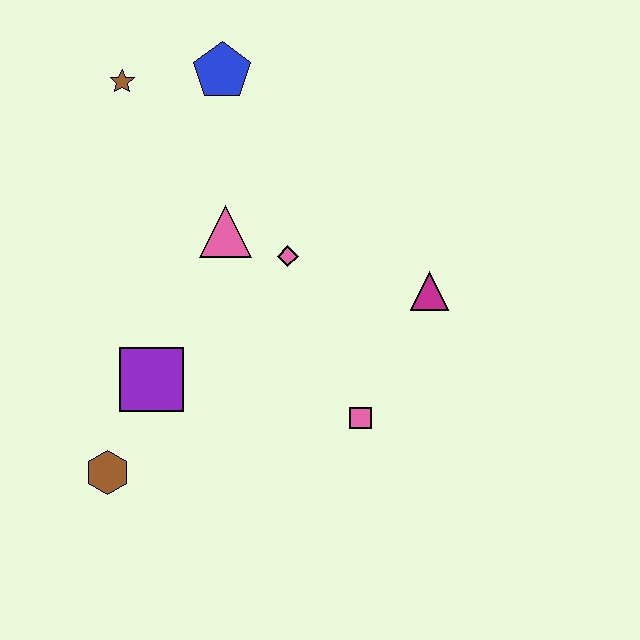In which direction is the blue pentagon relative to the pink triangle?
The blue pentagon is above the pink triangle.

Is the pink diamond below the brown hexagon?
No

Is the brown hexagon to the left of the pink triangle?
Yes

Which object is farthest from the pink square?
The brown star is farthest from the pink square.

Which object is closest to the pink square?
The magenta triangle is closest to the pink square.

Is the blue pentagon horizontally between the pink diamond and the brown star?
Yes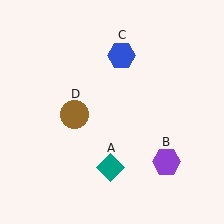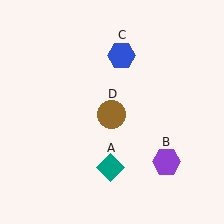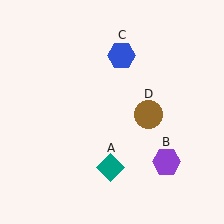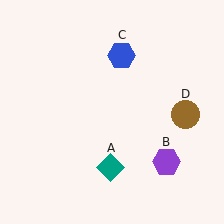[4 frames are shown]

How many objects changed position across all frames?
1 object changed position: brown circle (object D).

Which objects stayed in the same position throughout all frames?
Teal diamond (object A) and purple hexagon (object B) and blue hexagon (object C) remained stationary.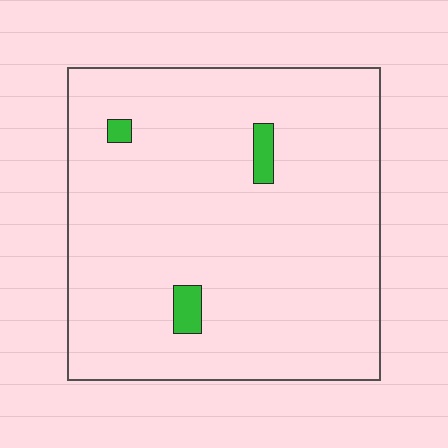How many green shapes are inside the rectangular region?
3.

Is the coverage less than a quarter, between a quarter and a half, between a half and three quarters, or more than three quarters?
Less than a quarter.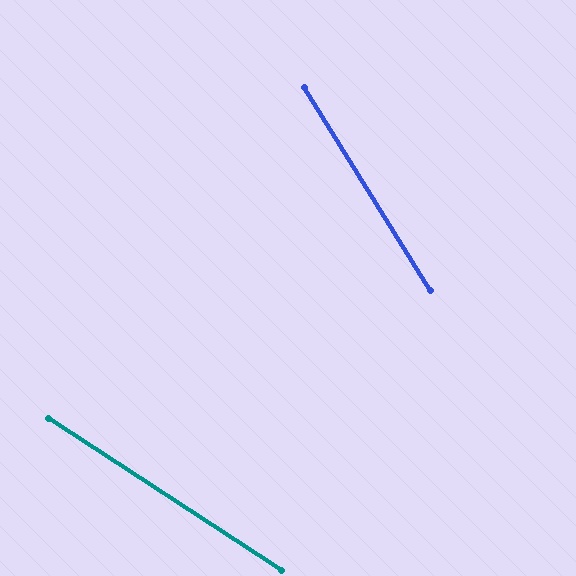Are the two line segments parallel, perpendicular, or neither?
Neither parallel nor perpendicular — they differ by about 25°.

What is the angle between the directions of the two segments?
Approximately 25 degrees.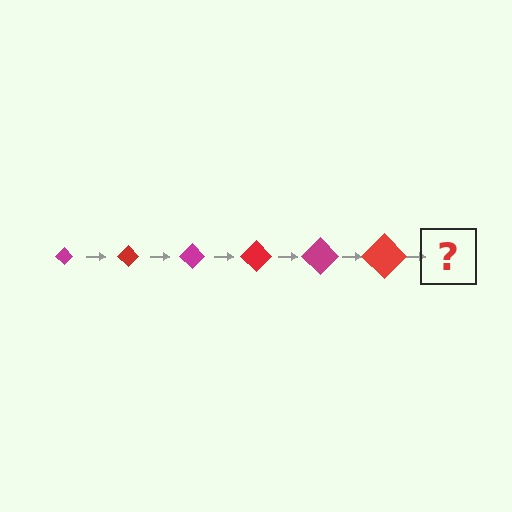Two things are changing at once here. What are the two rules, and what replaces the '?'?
The two rules are that the diamond grows larger each step and the color cycles through magenta and red. The '?' should be a magenta diamond, larger than the previous one.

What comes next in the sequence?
The next element should be a magenta diamond, larger than the previous one.